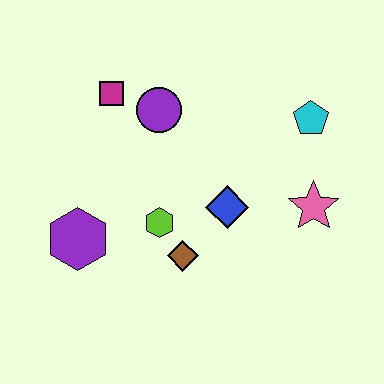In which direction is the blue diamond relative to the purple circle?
The blue diamond is below the purple circle.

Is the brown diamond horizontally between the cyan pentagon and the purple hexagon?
Yes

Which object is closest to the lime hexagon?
The brown diamond is closest to the lime hexagon.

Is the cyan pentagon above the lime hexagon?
Yes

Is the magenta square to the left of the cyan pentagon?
Yes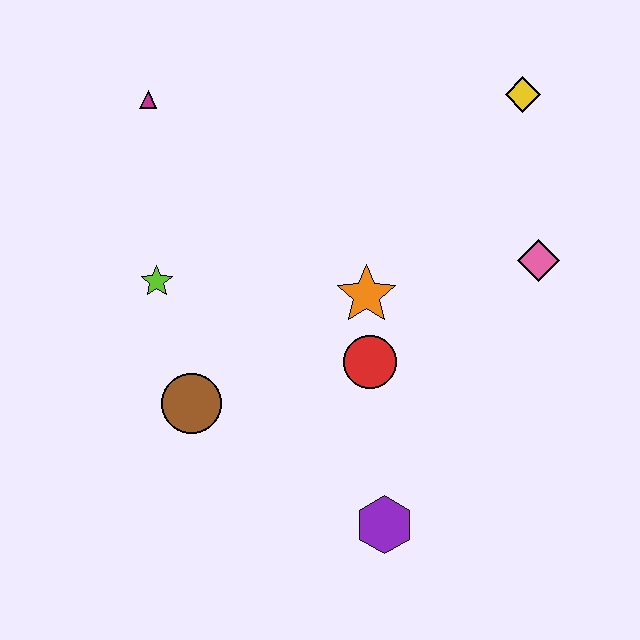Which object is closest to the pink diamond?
The yellow diamond is closest to the pink diamond.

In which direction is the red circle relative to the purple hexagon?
The red circle is above the purple hexagon.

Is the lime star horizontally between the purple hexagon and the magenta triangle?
Yes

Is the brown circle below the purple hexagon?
No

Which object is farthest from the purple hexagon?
The magenta triangle is farthest from the purple hexagon.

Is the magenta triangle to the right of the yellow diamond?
No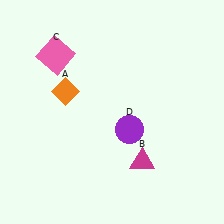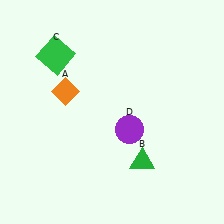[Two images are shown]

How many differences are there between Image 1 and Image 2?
There are 2 differences between the two images.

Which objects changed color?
B changed from magenta to green. C changed from pink to green.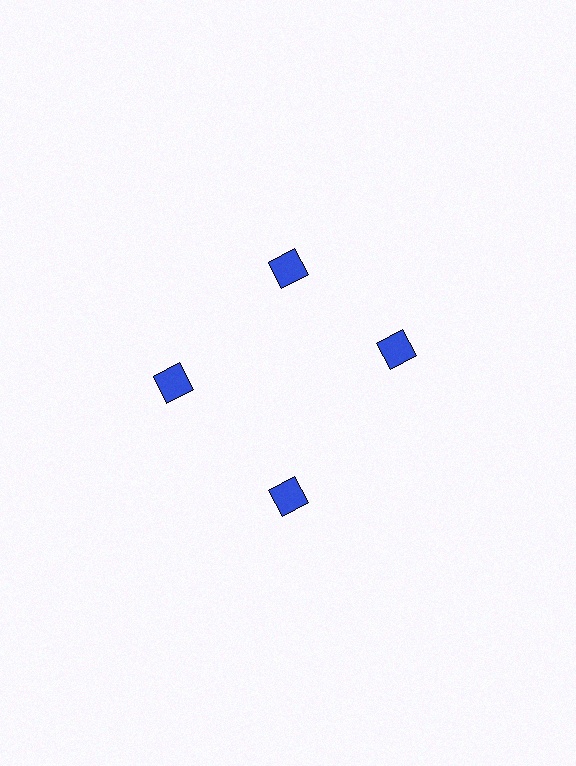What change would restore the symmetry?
The symmetry would be restored by rotating it back into even spacing with its neighbors so that all 4 squares sit at equal angles and equal distance from the center.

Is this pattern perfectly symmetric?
No. The 4 blue squares are arranged in a ring, but one element near the 3 o'clock position is rotated out of alignment along the ring, breaking the 4-fold rotational symmetry.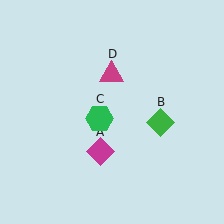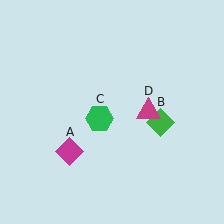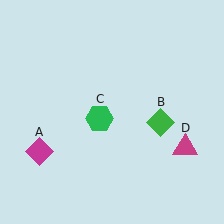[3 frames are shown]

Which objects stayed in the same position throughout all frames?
Green diamond (object B) and green hexagon (object C) remained stationary.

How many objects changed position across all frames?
2 objects changed position: magenta diamond (object A), magenta triangle (object D).